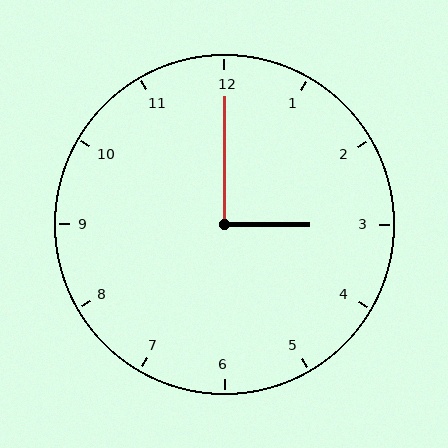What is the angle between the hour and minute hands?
Approximately 90 degrees.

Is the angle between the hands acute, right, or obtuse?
It is right.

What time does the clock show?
3:00.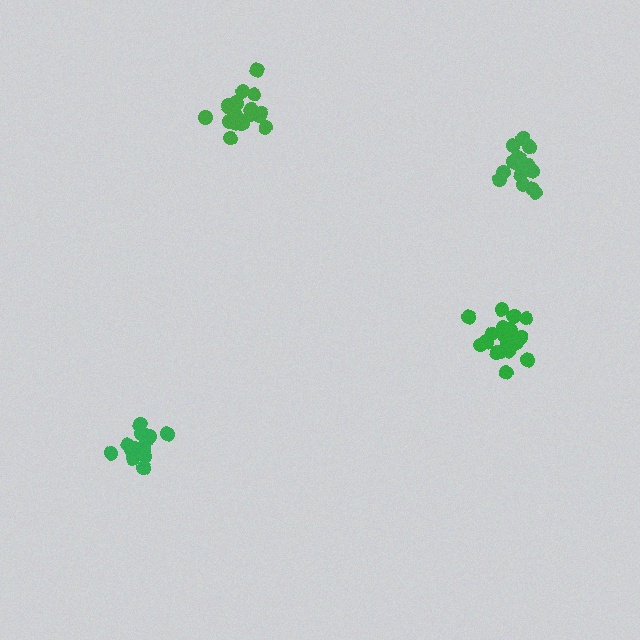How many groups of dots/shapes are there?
There are 4 groups.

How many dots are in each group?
Group 1: 19 dots, Group 2: 13 dots, Group 3: 19 dots, Group 4: 14 dots (65 total).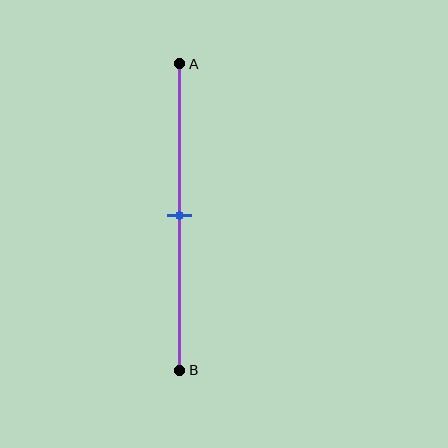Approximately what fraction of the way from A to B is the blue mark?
The blue mark is approximately 50% of the way from A to B.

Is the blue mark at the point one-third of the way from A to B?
No, the mark is at about 50% from A, not at the 33% one-third point.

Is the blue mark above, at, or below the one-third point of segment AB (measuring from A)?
The blue mark is below the one-third point of segment AB.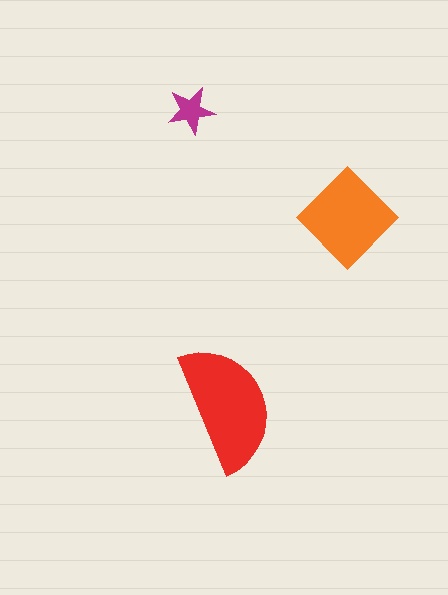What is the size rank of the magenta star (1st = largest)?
3rd.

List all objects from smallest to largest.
The magenta star, the orange diamond, the red semicircle.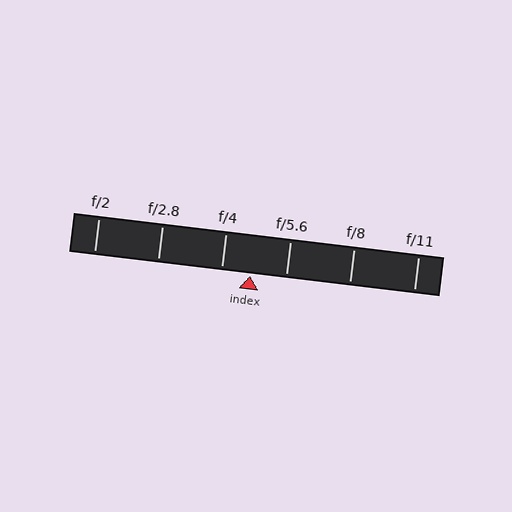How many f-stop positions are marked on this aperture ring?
There are 6 f-stop positions marked.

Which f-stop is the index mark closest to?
The index mark is closest to f/4.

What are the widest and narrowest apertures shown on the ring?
The widest aperture shown is f/2 and the narrowest is f/11.